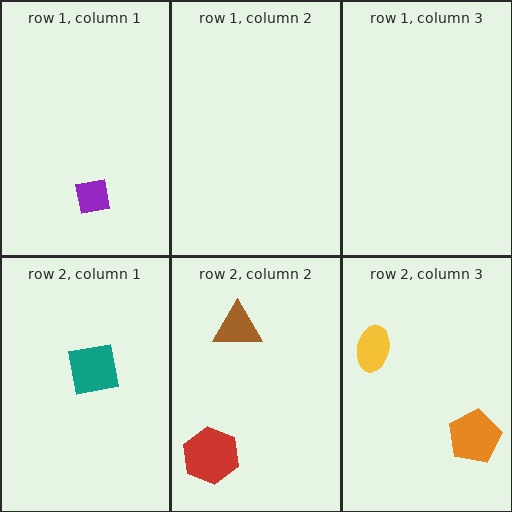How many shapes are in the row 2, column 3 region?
2.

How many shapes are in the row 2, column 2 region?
2.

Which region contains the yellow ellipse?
The row 2, column 3 region.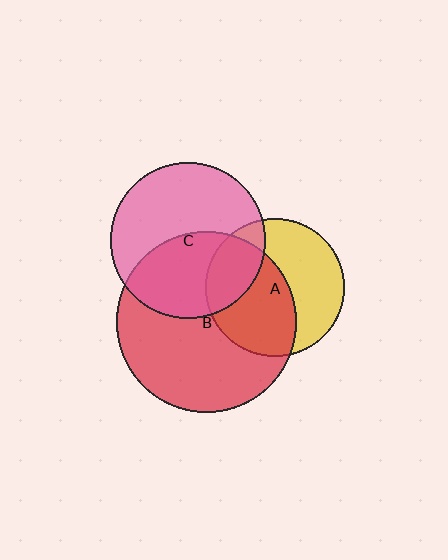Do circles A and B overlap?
Yes.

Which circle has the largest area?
Circle B (red).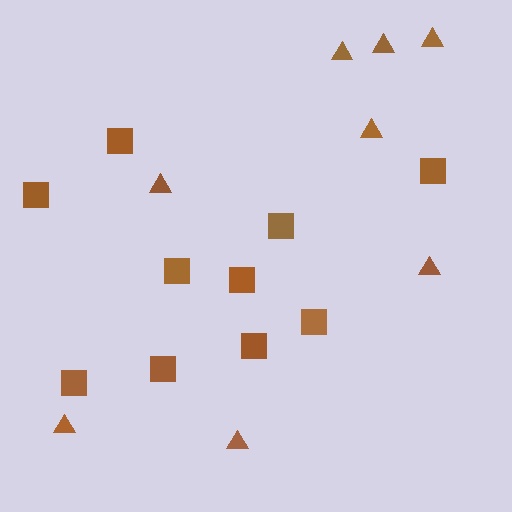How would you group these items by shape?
There are 2 groups: one group of squares (10) and one group of triangles (8).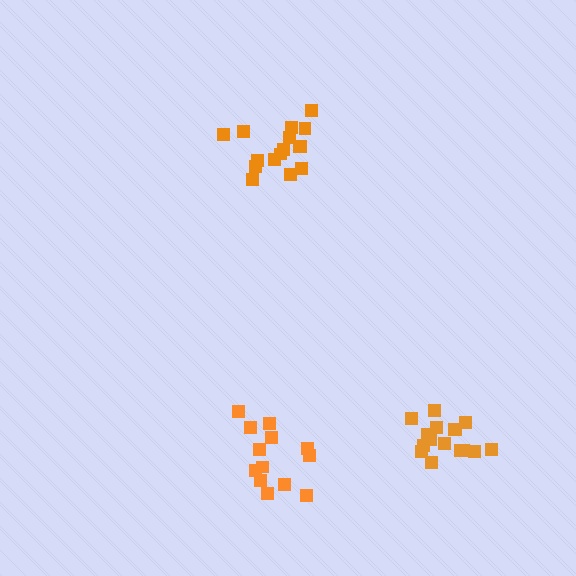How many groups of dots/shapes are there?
There are 3 groups.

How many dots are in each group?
Group 1: 13 dots, Group 2: 16 dots, Group 3: 16 dots (45 total).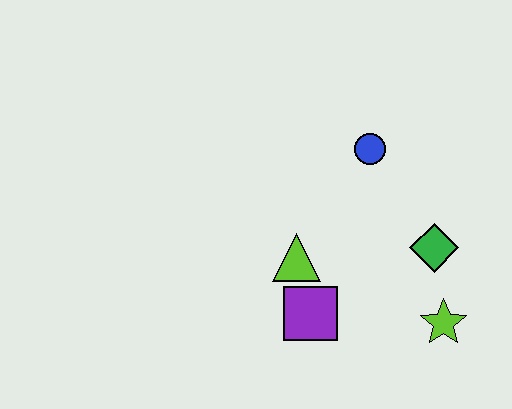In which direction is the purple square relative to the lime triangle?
The purple square is below the lime triangle.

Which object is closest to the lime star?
The green diamond is closest to the lime star.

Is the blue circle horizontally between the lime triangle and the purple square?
No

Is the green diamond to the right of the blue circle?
Yes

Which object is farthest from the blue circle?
The lime star is farthest from the blue circle.